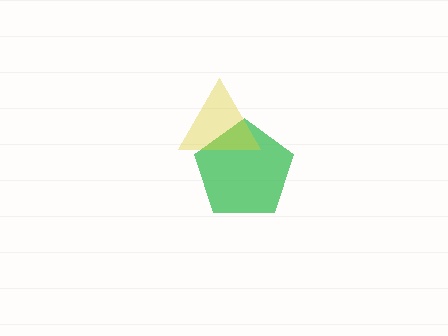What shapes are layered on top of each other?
The layered shapes are: a green pentagon, a yellow triangle.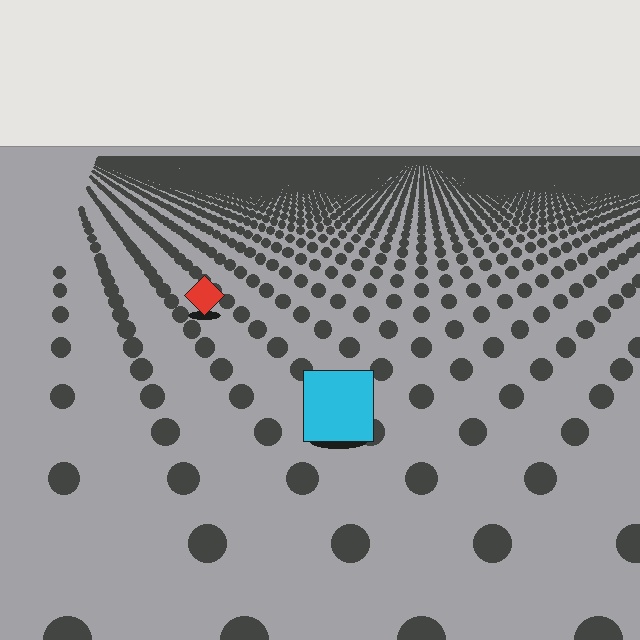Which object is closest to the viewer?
The cyan square is closest. The texture marks near it are larger and more spread out.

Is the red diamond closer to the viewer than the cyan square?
No. The cyan square is closer — you can tell from the texture gradient: the ground texture is coarser near it.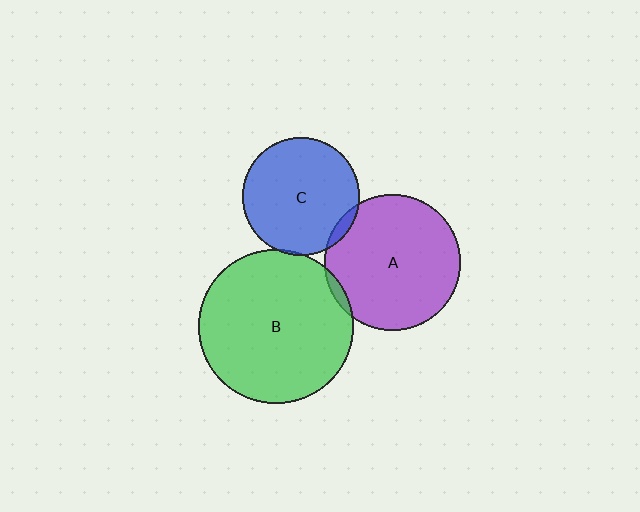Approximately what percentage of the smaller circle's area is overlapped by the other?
Approximately 5%.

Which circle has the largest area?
Circle B (green).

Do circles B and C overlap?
Yes.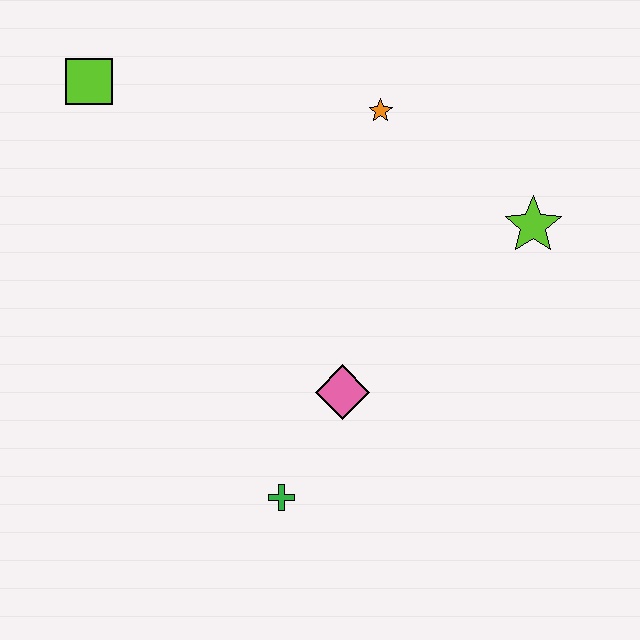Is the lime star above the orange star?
No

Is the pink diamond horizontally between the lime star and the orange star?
No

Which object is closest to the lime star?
The orange star is closest to the lime star.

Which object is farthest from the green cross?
The lime square is farthest from the green cross.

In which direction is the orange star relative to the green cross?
The orange star is above the green cross.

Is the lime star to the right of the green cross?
Yes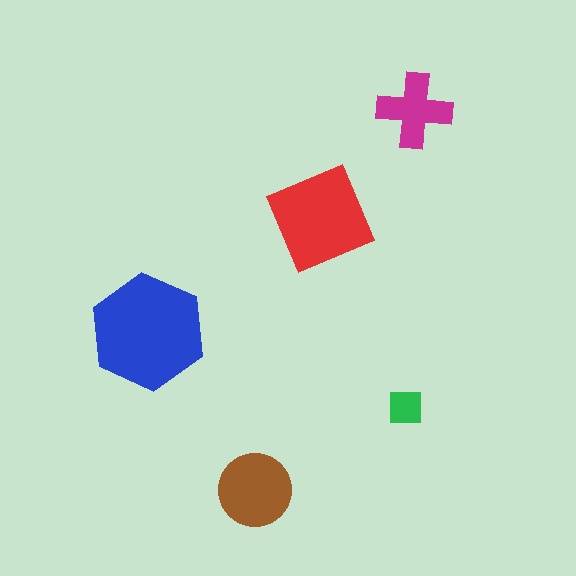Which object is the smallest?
The green square.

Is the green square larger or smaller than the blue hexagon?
Smaller.